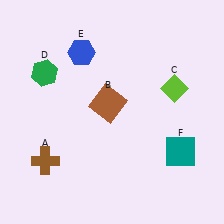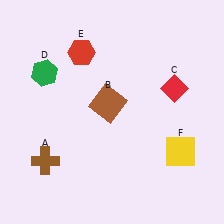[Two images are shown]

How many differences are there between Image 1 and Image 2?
There are 3 differences between the two images.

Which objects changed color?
C changed from lime to red. E changed from blue to red. F changed from teal to yellow.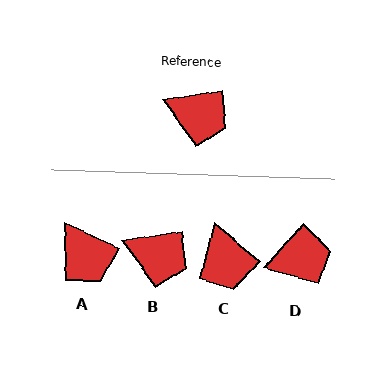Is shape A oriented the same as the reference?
No, it is off by about 34 degrees.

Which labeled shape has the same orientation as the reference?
B.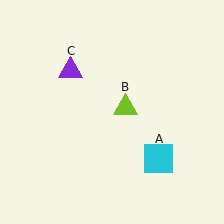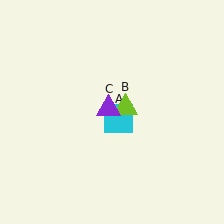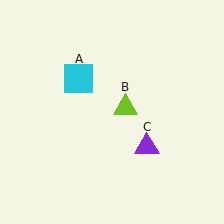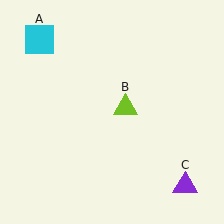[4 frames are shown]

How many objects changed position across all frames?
2 objects changed position: cyan square (object A), purple triangle (object C).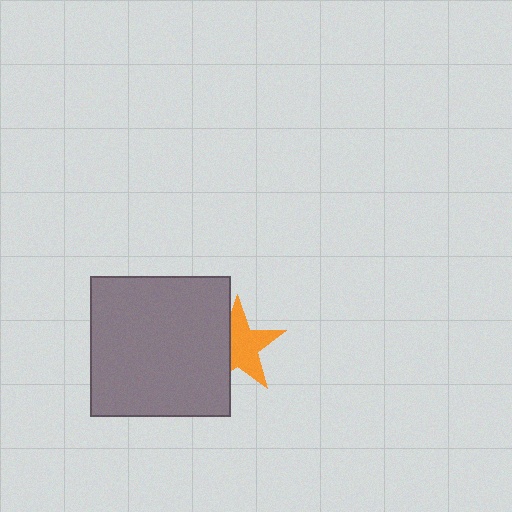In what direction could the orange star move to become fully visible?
The orange star could move right. That would shift it out from behind the gray square entirely.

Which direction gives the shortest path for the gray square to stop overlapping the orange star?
Moving left gives the shortest separation.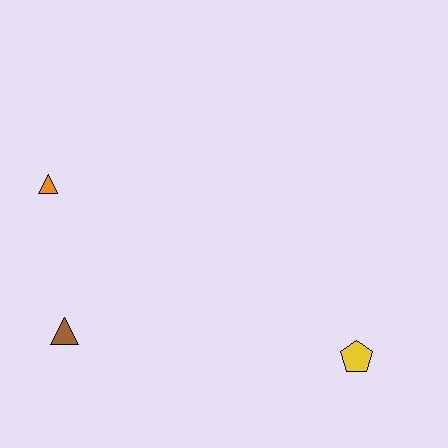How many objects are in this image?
There are 3 objects.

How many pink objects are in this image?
There are no pink objects.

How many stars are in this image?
There are no stars.